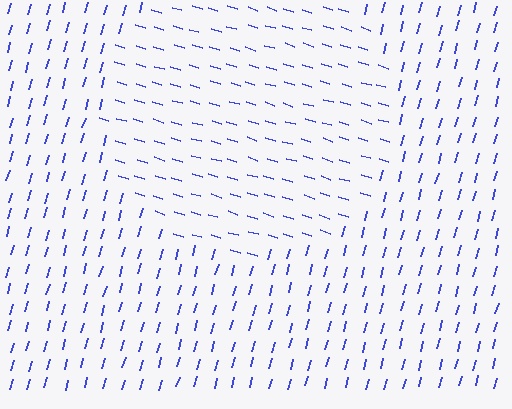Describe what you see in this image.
The image is filled with small blue line segments. A circle region in the image has lines oriented differently from the surrounding lines, creating a visible texture boundary.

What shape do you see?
I see a circle.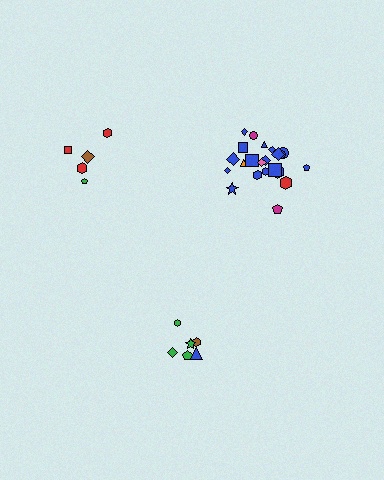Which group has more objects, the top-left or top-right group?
The top-right group.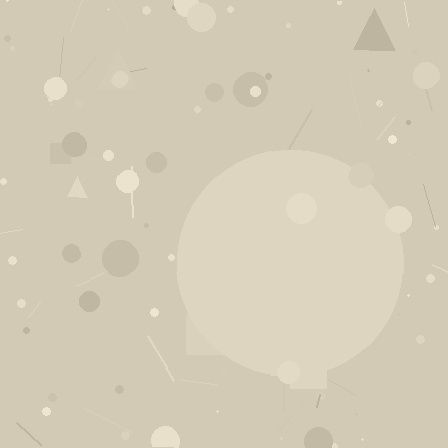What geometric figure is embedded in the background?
A circle is embedded in the background.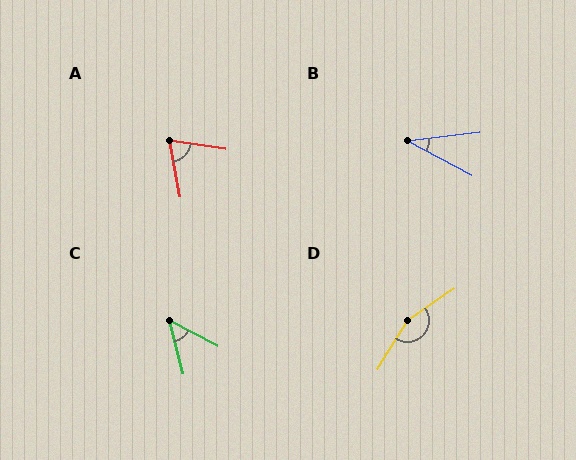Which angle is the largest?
D, at approximately 157 degrees.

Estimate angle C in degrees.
Approximately 48 degrees.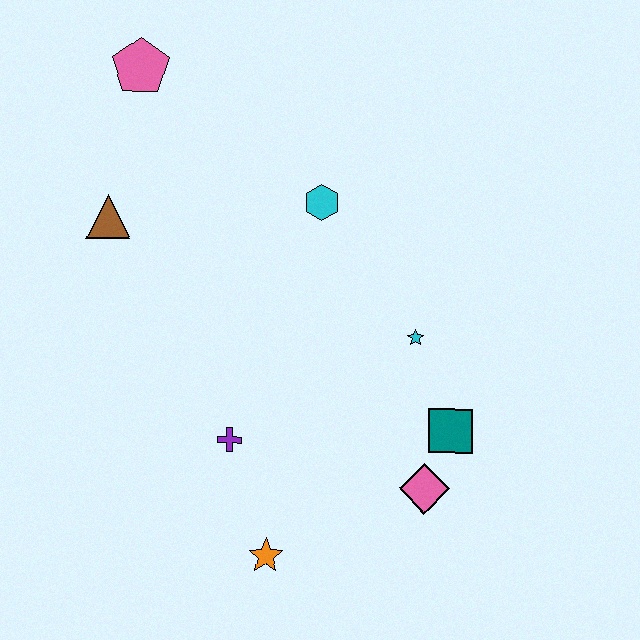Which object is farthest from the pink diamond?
The pink pentagon is farthest from the pink diamond.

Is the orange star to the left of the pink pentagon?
No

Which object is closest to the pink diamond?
The teal square is closest to the pink diamond.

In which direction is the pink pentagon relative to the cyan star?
The pink pentagon is to the left of the cyan star.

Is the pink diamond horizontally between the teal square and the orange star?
Yes